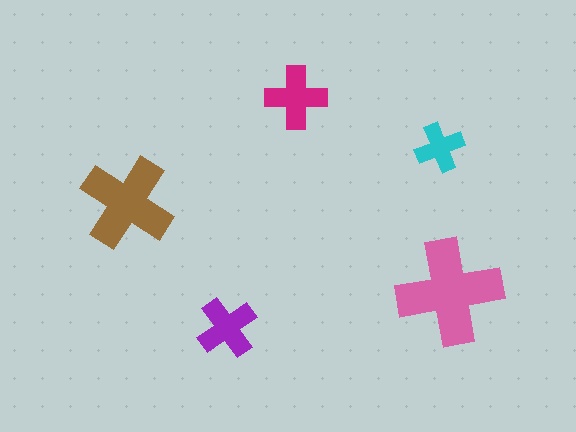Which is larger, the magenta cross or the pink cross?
The pink one.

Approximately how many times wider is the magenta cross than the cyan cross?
About 1.5 times wider.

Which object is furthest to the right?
The pink cross is rightmost.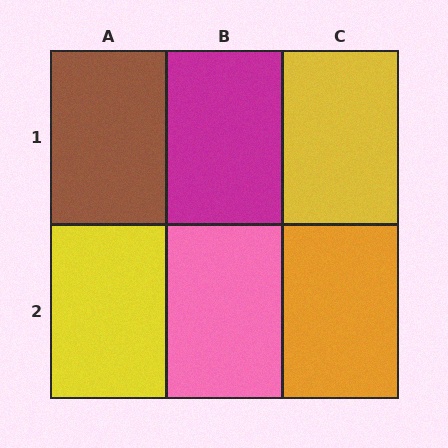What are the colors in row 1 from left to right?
Brown, magenta, yellow.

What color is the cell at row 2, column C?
Orange.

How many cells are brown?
1 cell is brown.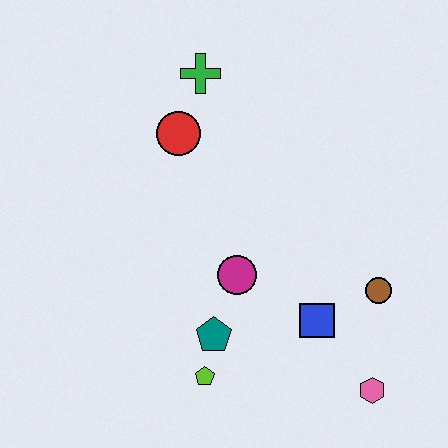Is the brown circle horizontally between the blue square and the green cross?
No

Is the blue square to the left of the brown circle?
Yes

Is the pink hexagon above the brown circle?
No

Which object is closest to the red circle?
The green cross is closest to the red circle.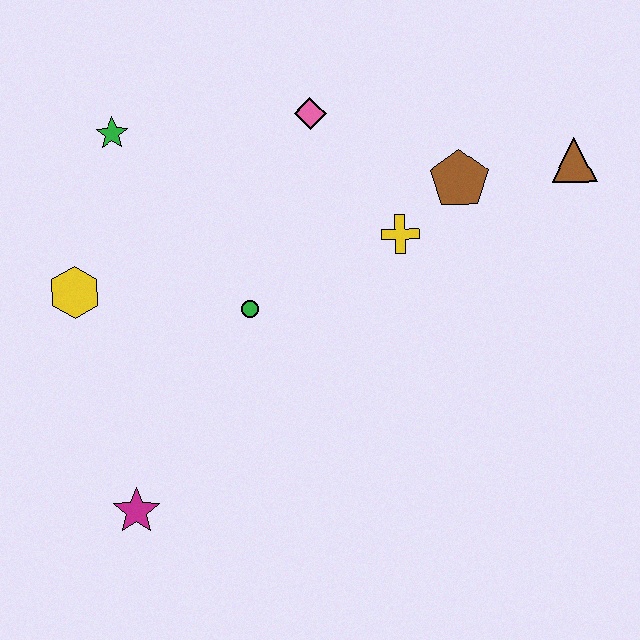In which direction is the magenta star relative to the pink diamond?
The magenta star is below the pink diamond.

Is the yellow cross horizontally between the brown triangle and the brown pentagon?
No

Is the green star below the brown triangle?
No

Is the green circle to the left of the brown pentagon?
Yes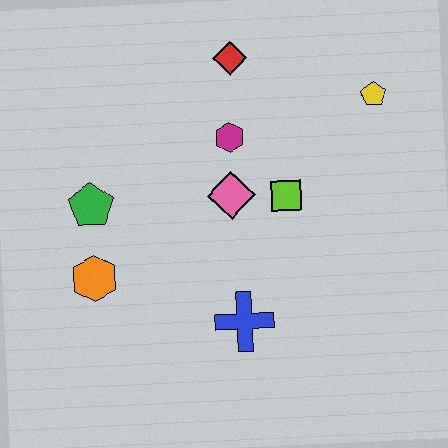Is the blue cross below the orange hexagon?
Yes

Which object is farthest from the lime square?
The orange hexagon is farthest from the lime square.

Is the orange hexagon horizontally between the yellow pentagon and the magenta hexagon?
No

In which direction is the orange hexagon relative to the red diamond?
The orange hexagon is below the red diamond.